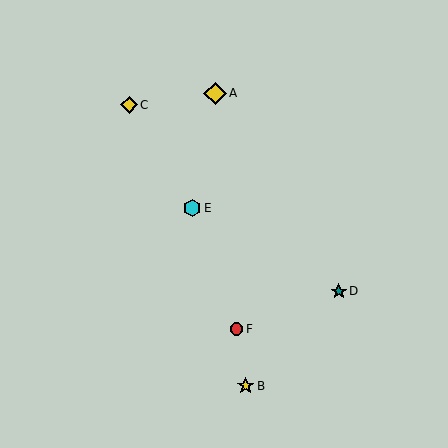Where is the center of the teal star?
The center of the teal star is at (339, 291).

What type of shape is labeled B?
Shape B is a yellow star.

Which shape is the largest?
The yellow diamond (labeled A) is the largest.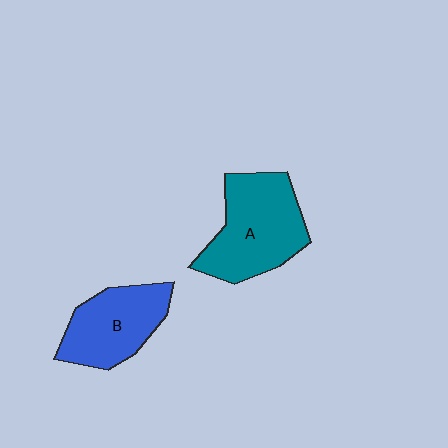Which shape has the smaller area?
Shape B (blue).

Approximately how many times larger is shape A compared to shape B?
Approximately 1.3 times.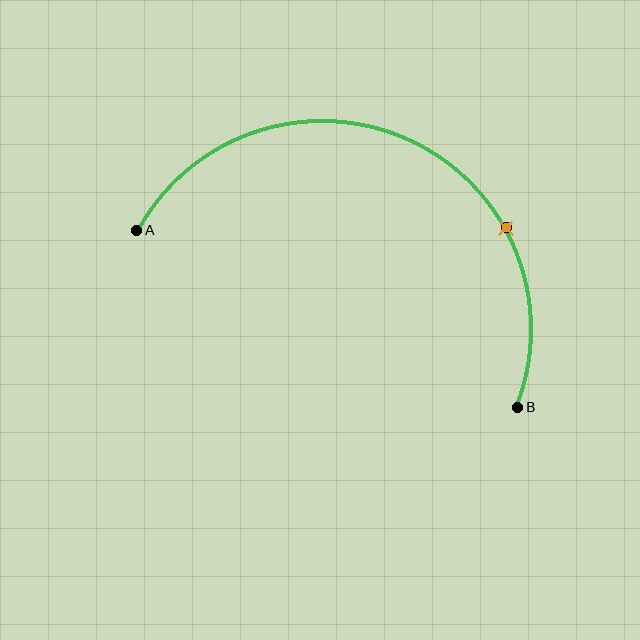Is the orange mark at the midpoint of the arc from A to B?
No. The orange mark lies on the arc but is closer to endpoint B. The arc midpoint would be at the point on the curve equidistant along the arc from both A and B.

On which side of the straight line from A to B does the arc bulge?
The arc bulges above the straight line connecting A and B.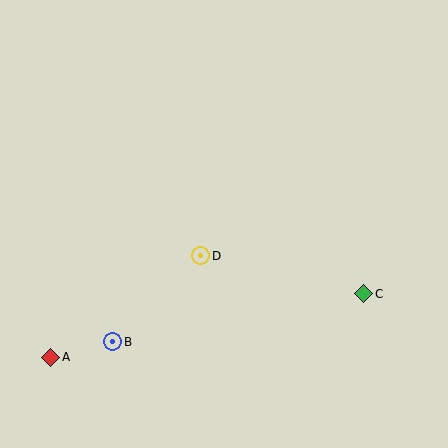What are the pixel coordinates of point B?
Point B is at (113, 342).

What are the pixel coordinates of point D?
Point D is at (201, 256).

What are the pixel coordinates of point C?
Point C is at (364, 294).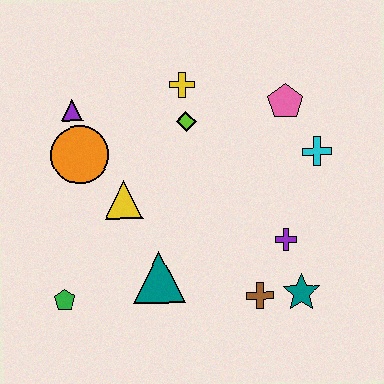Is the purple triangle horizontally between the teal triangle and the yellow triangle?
No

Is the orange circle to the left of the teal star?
Yes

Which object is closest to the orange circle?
The purple triangle is closest to the orange circle.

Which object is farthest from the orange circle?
The teal star is farthest from the orange circle.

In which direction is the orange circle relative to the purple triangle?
The orange circle is below the purple triangle.